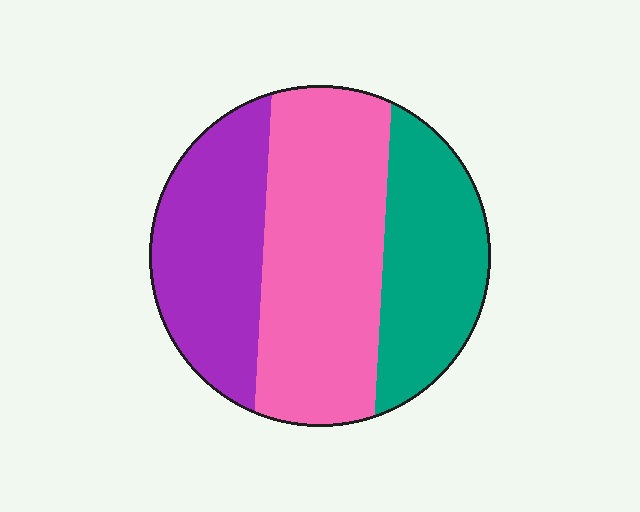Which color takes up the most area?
Pink, at roughly 45%.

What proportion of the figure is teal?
Teal covers 27% of the figure.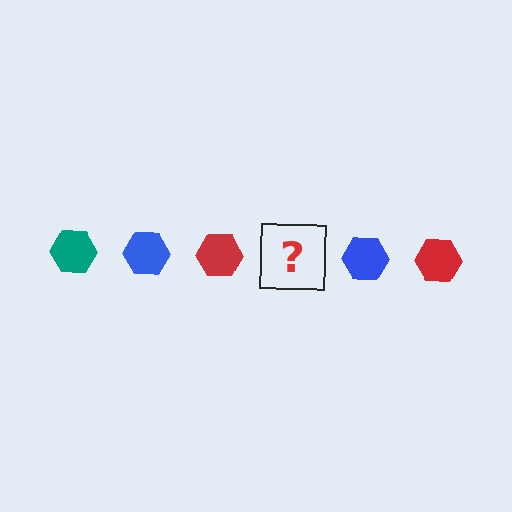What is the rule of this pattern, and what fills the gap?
The rule is that the pattern cycles through teal, blue, red hexagons. The gap should be filled with a teal hexagon.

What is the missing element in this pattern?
The missing element is a teal hexagon.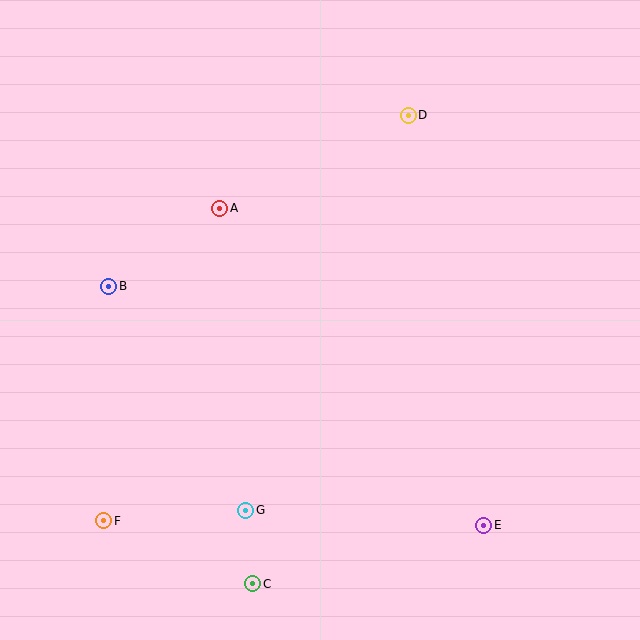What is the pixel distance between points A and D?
The distance between A and D is 210 pixels.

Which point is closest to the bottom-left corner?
Point F is closest to the bottom-left corner.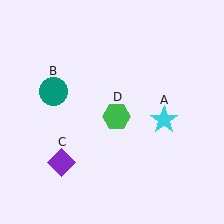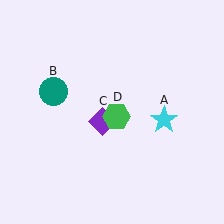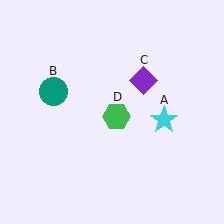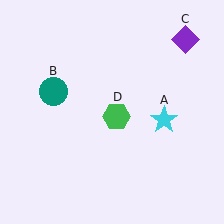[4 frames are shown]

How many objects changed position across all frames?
1 object changed position: purple diamond (object C).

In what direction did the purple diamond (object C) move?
The purple diamond (object C) moved up and to the right.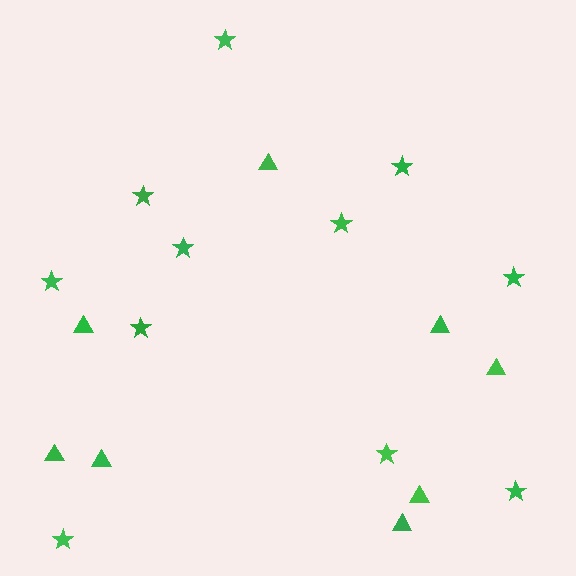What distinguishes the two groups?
There are 2 groups: one group of stars (11) and one group of triangles (8).